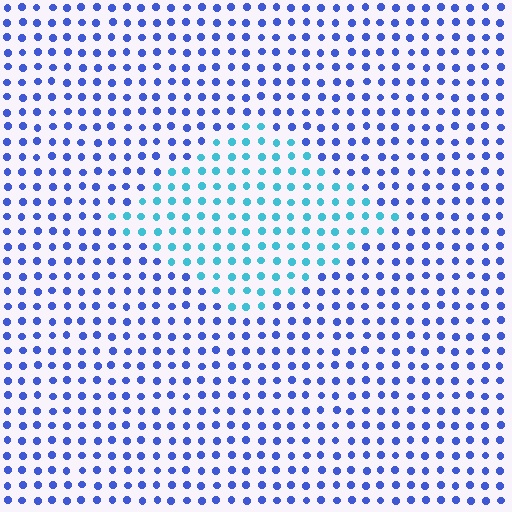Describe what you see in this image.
The image is filled with small blue elements in a uniform arrangement. A diamond-shaped region is visible where the elements are tinted to a slightly different hue, forming a subtle color boundary.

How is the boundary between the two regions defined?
The boundary is defined purely by a slight shift in hue (about 43 degrees). Spacing, size, and orientation are identical on both sides.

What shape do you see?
I see a diamond.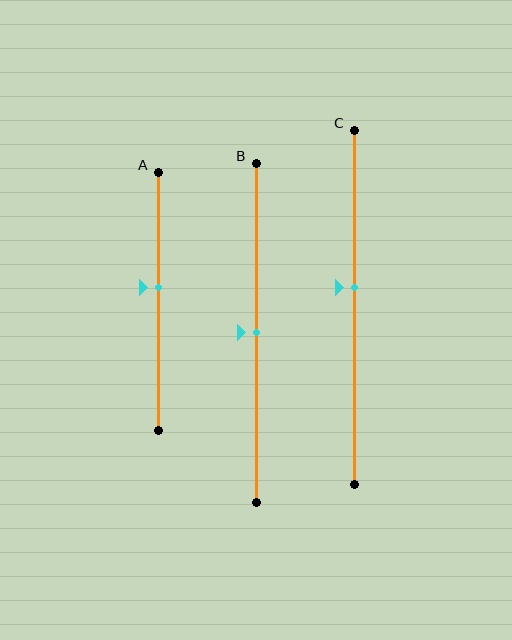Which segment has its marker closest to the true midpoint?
Segment B has its marker closest to the true midpoint.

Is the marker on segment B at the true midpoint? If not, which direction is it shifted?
Yes, the marker on segment B is at the true midpoint.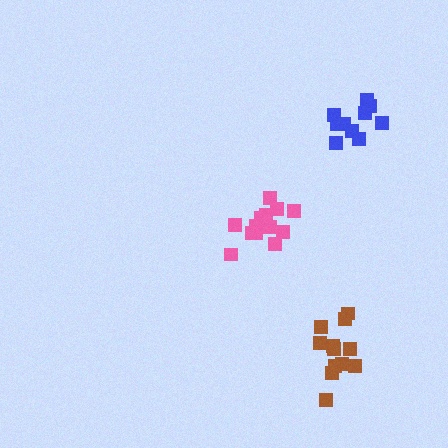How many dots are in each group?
Group 1: 12 dots, Group 2: 10 dots, Group 3: 14 dots (36 total).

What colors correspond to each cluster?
The clusters are colored: brown, blue, pink.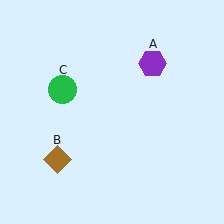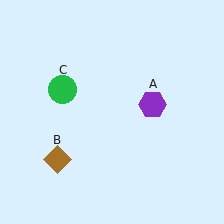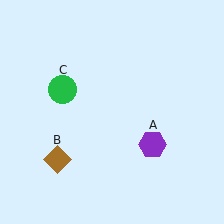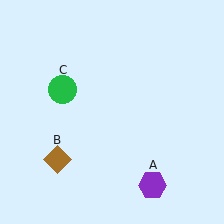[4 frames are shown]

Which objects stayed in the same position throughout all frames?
Brown diamond (object B) and green circle (object C) remained stationary.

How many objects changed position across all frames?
1 object changed position: purple hexagon (object A).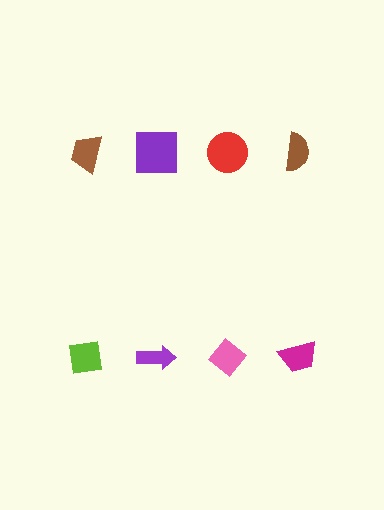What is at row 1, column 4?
A brown semicircle.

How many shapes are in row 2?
4 shapes.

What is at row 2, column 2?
A purple arrow.